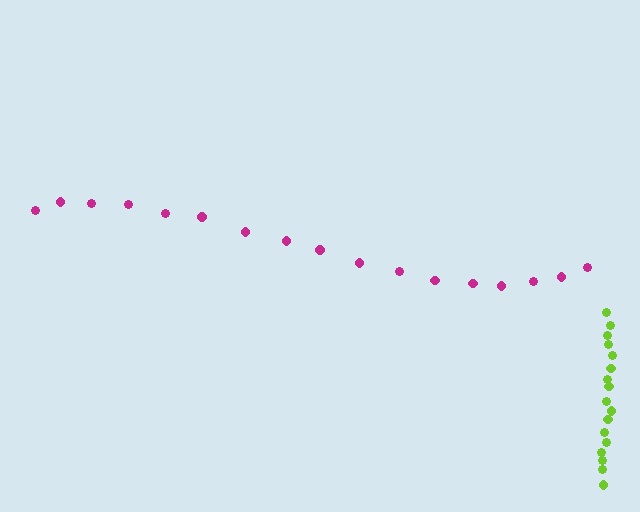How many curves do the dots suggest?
There are 2 distinct paths.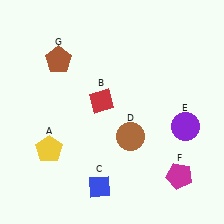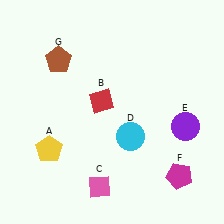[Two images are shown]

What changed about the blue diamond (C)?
In Image 1, C is blue. In Image 2, it changed to pink.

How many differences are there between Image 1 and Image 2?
There are 2 differences between the two images.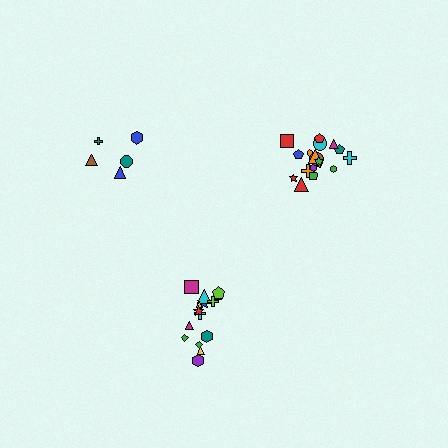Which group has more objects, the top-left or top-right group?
The top-right group.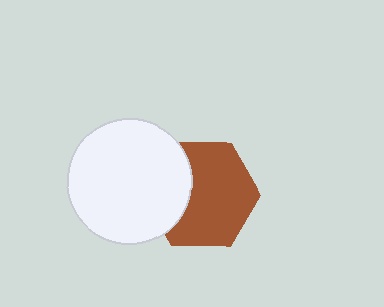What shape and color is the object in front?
The object in front is a white circle.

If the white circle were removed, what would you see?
You would see the complete brown hexagon.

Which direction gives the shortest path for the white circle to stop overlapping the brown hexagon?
Moving left gives the shortest separation.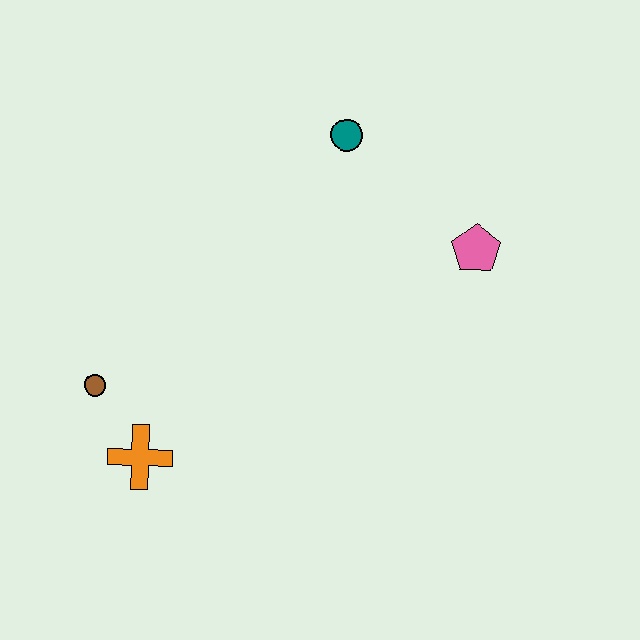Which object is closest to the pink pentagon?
The teal circle is closest to the pink pentagon.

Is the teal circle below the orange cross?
No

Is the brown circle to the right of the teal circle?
No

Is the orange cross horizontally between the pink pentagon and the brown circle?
Yes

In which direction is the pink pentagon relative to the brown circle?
The pink pentagon is to the right of the brown circle.